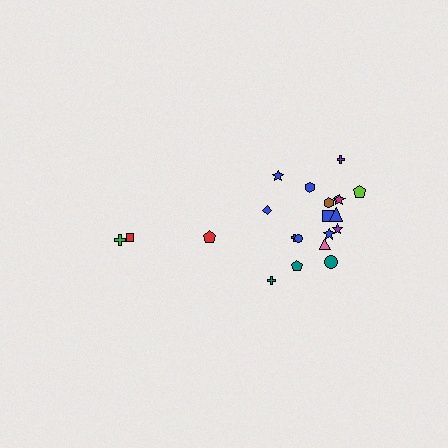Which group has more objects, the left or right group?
The right group.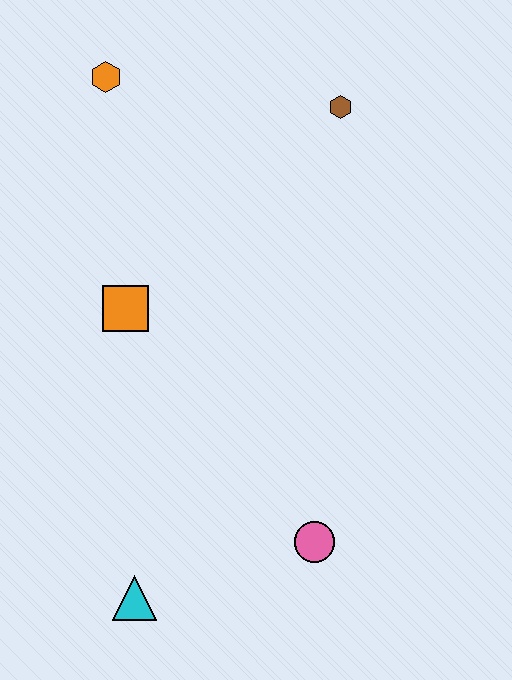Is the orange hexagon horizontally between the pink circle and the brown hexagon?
No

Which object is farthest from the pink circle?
The orange hexagon is farthest from the pink circle.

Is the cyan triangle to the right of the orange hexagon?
Yes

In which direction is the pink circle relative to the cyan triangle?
The pink circle is to the right of the cyan triangle.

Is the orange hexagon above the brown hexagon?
Yes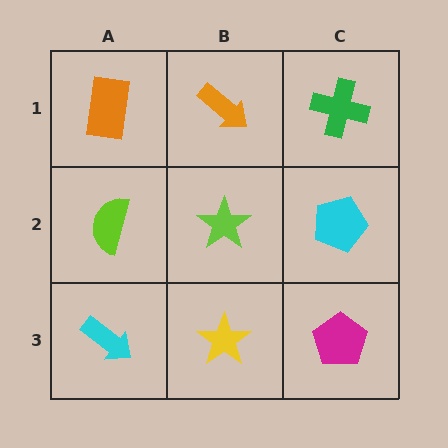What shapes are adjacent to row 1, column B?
A lime star (row 2, column B), an orange rectangle (row 1, column A), a green cross (row 1, column C).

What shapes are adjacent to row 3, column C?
A cyan pentagon (row 2, column C), a yellow star (row 3, column B).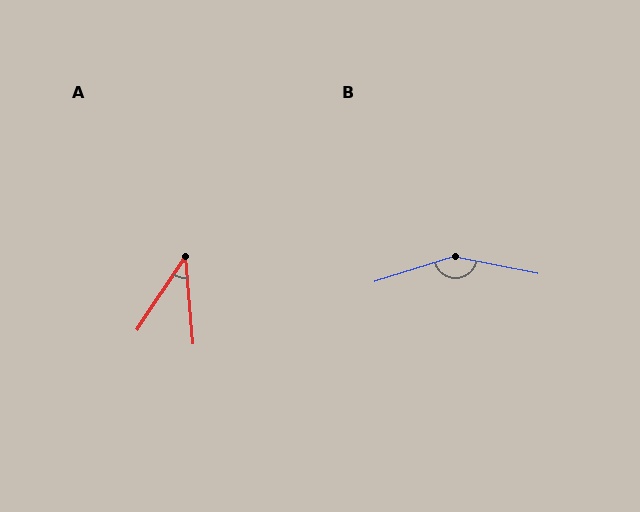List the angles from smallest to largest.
A (39°), B (151°).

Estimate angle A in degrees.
Approximately 39 degrees.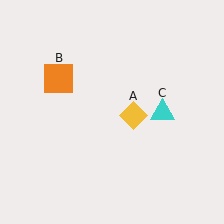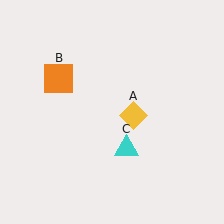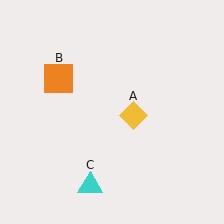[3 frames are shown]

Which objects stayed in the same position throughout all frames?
Yellow diamond (object A) and orange square (object B) remained stationary.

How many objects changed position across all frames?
1 object changed position: cyan triangle (object C).